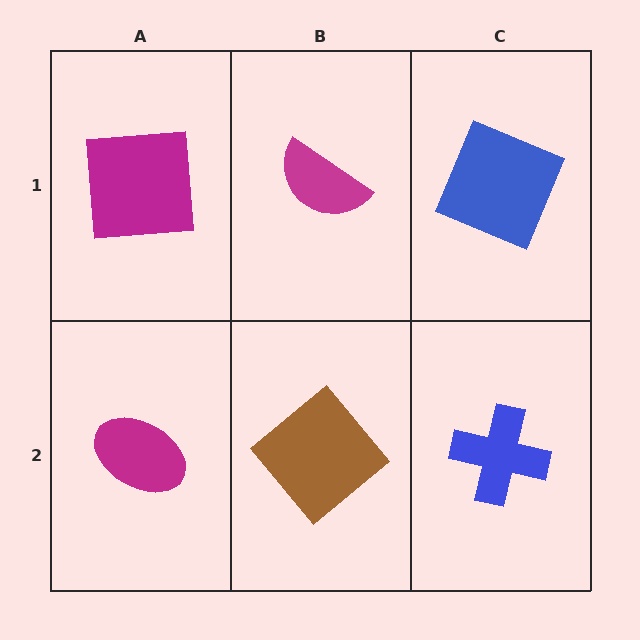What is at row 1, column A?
A magenta square.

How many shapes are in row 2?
3 shapes.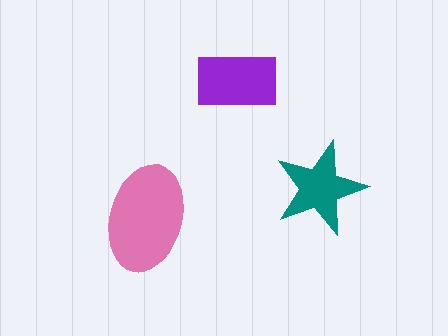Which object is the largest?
The pink ellipse.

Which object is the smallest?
The teal star.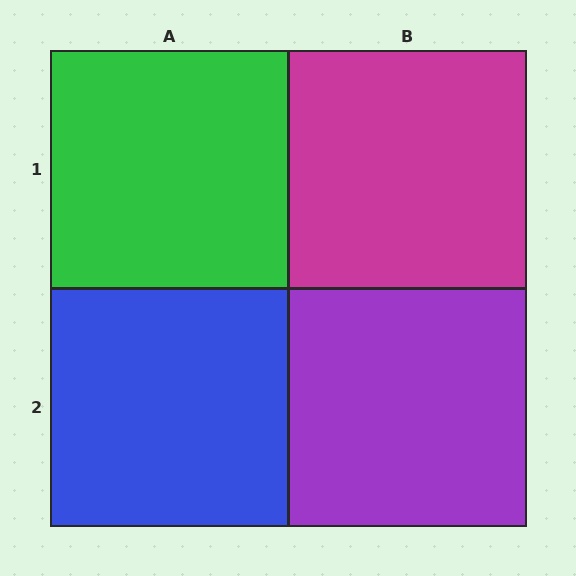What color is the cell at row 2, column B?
Purple.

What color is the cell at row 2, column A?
Blue.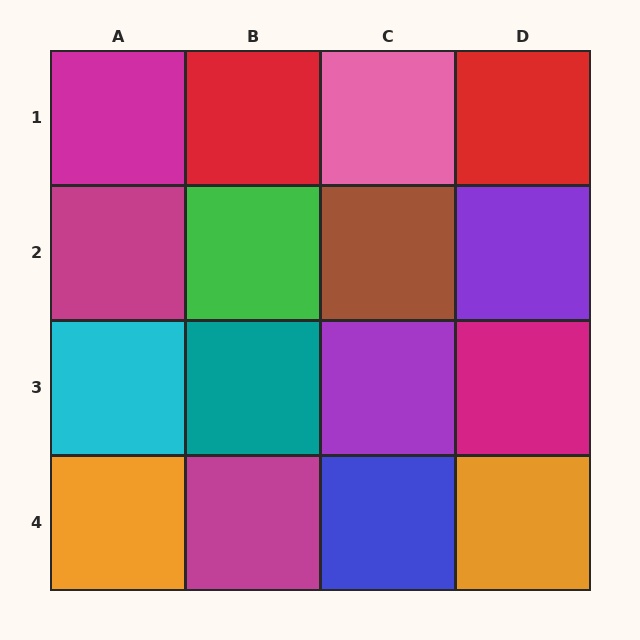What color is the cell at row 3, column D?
Magenta.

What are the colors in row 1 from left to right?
Magenta, red, pink, red.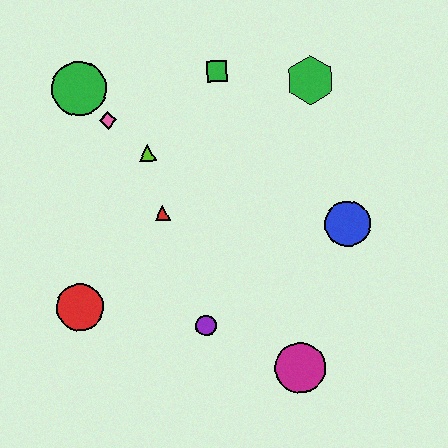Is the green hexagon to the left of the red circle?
No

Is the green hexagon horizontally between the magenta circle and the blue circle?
Yes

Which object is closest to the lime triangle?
The pink diamond is closest to the lime triangle.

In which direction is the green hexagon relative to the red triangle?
The green hexagon is to the right of the red triangle.